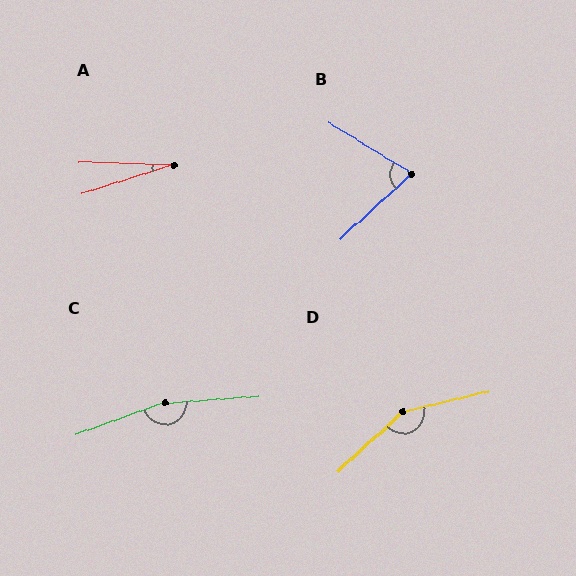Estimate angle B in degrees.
Approximately 74 degrees.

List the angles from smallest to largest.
A (19°), B (74°), D (150°), C (165°).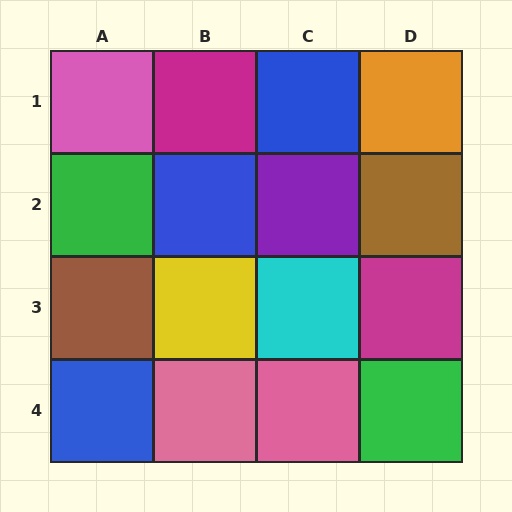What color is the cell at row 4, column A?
Blue.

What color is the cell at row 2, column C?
Purple.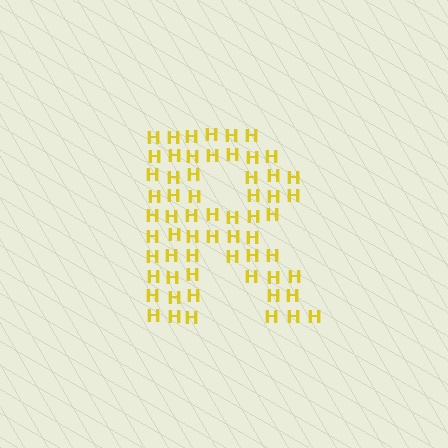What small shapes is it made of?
It is made of small letter H's.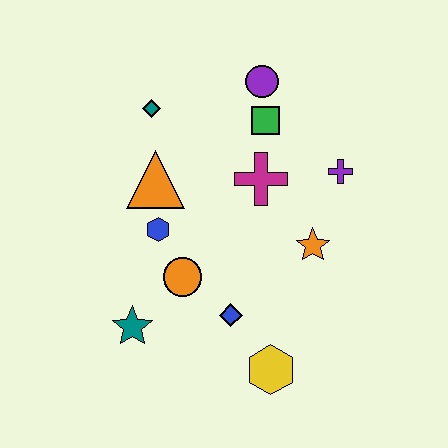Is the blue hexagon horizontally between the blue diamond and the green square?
No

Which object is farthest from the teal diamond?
The yellow hexagon is farthest from the teal diamond.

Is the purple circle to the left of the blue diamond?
No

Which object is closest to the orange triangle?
The blue hexagon is closest to the orange triangle.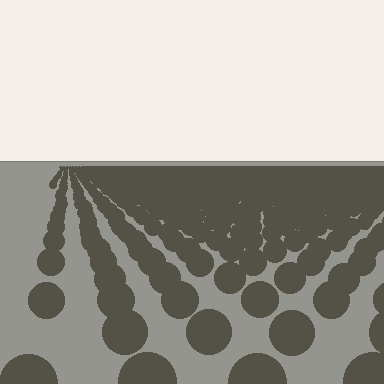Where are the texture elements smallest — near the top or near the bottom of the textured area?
Near the top.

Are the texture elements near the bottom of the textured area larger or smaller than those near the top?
Larger. Near the bottom, elements are closer to the viewer and appear at a bigger on-screen size.